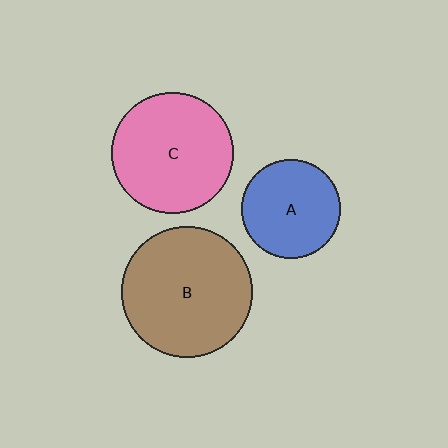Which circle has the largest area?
Circle B (brown).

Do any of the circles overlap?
No, none of the circles overlap.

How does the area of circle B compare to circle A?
Approximately 1.8 times.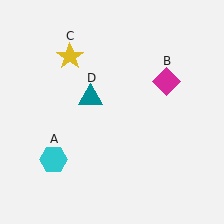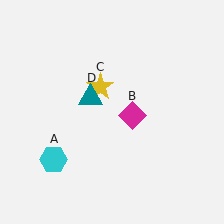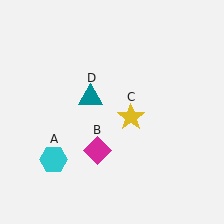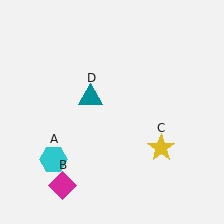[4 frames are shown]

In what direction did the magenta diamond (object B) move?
The magenta diamond (object B) moved down and to the left.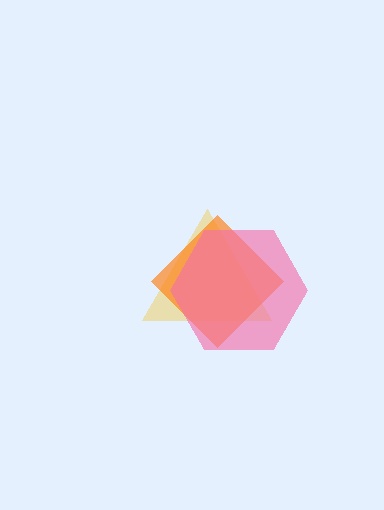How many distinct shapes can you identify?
There are 3 distinct shapes: a yellow triangle, an orange diamond, a pink hexagon.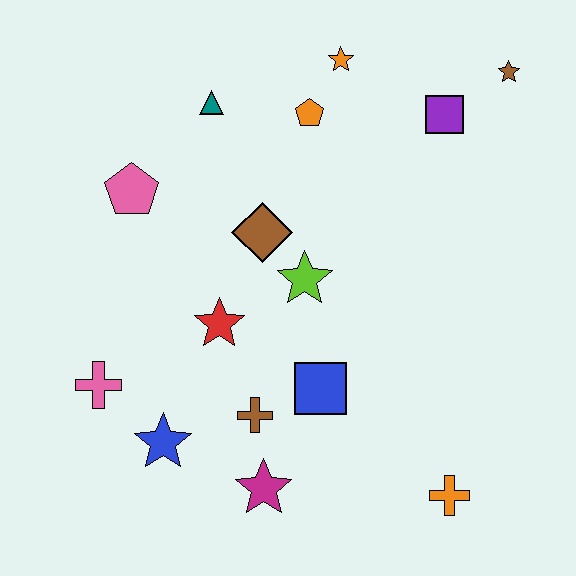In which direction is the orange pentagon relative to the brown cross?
The orange pentagon is above the brown cross.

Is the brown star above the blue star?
Yes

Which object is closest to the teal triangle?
The orange pentagon is closest to the teal triangle.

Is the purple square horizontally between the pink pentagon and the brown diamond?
No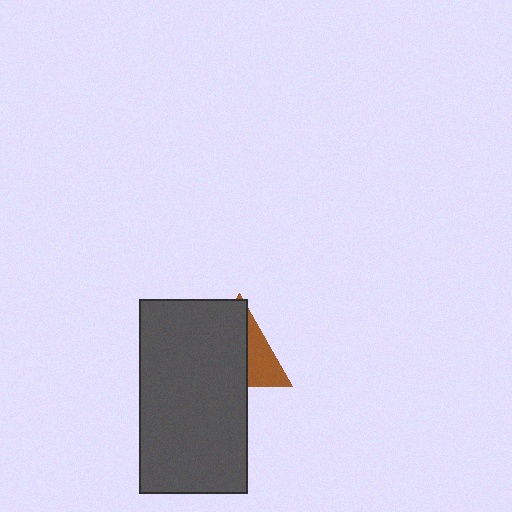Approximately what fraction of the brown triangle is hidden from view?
Roughly 63% of the brown triangle is hidden behind the dark gray rectangle.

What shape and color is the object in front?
The object in front is a dark gray rectangle.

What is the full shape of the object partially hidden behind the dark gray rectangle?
The partially hidden object is a brown triangle.